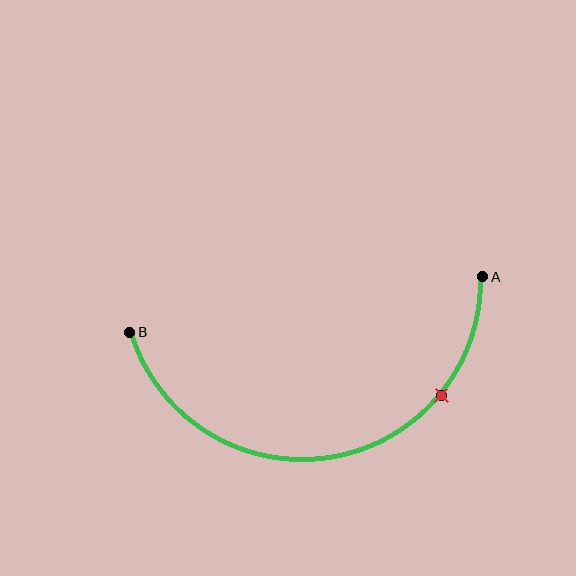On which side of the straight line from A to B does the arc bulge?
The arc bulges below the straight line connecting A and B.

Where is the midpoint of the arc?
The arc midpoint is the point on the curve farthest from the straight line joining A and B. It sits below that line.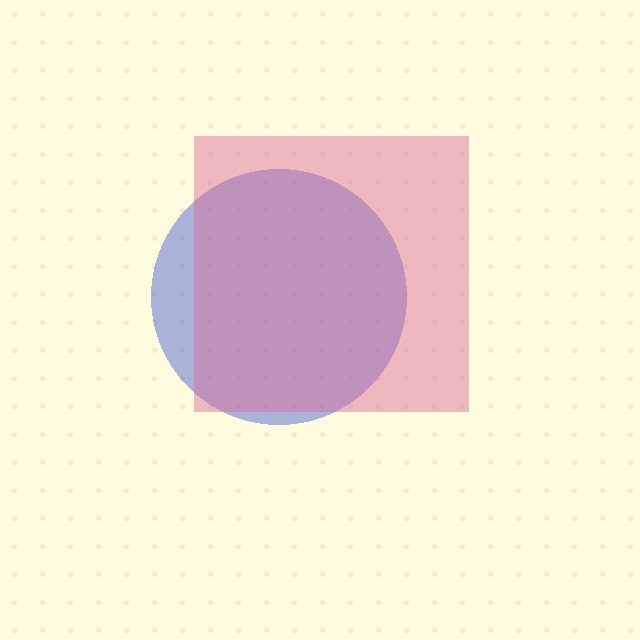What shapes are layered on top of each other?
The layered shapes are: a blue circle, a pink square.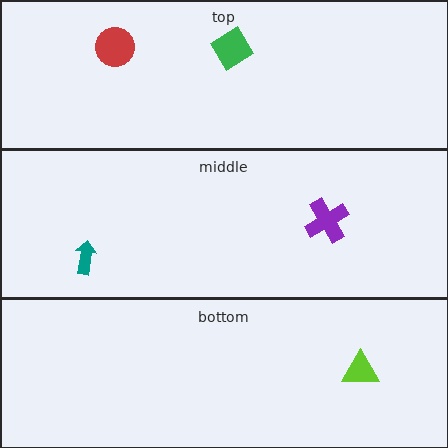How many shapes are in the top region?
2.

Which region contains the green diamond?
The top region.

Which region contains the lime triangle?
The bottom region.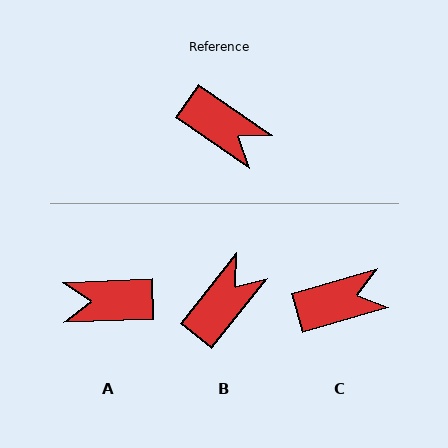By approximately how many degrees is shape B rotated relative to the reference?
Approximately 86 degrees counter-clockwise.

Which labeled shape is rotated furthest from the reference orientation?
A, about 143 degrees away.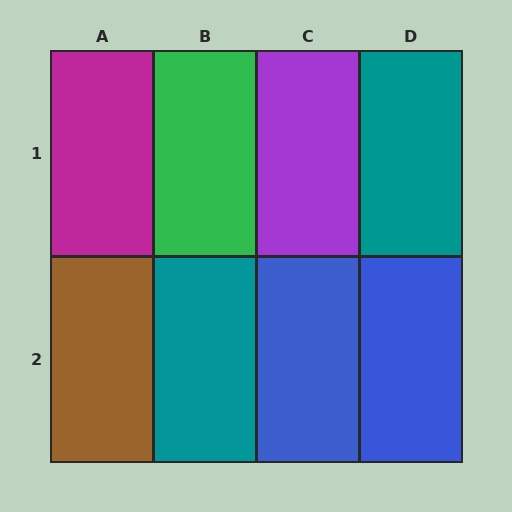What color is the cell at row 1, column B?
Green.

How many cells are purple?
1 cell is purple.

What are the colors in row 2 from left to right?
Brown, teal, blue, blue.